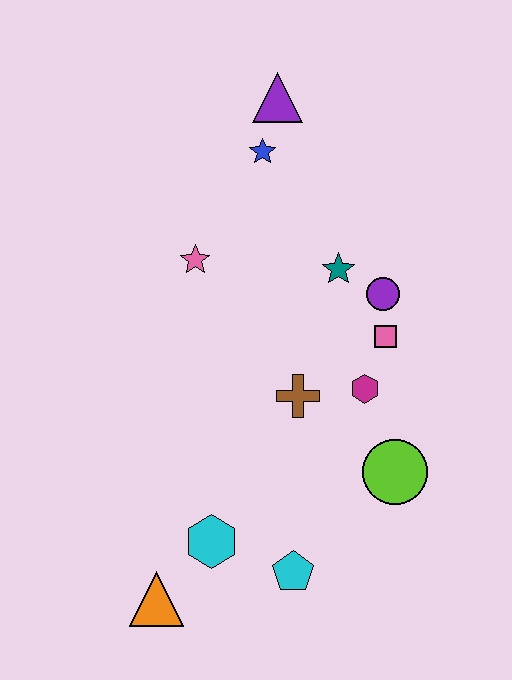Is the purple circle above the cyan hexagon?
Yes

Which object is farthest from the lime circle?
The purple triangle is farthest from the lime circle.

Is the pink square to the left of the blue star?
No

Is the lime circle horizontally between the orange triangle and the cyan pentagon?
No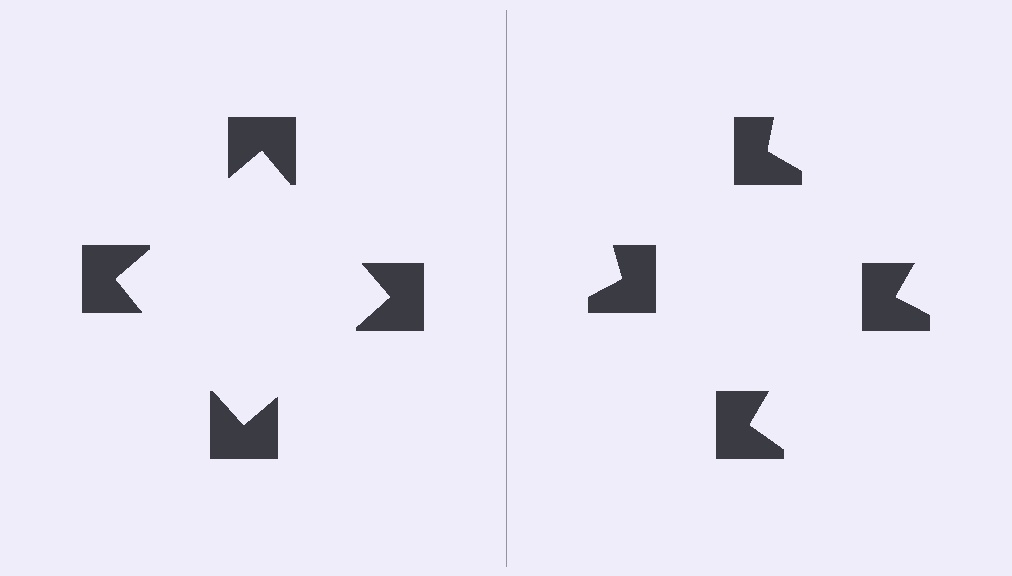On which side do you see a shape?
An illusory square appears on the left side. On the right side the wedge cuts are rotated, so no coherent shape forms.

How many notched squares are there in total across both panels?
8 — 4 on each side.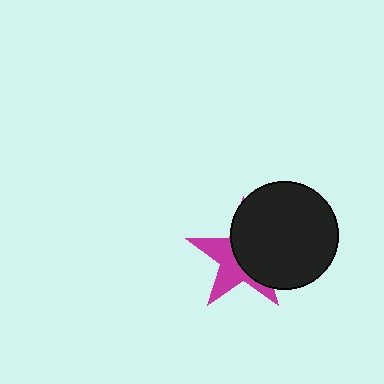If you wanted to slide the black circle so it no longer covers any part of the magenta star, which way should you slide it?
Slide it right — that is the most direct way to separate the two shapes.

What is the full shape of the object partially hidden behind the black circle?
The partially hidden object is a magenta star.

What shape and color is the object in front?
The object in front is a black circle.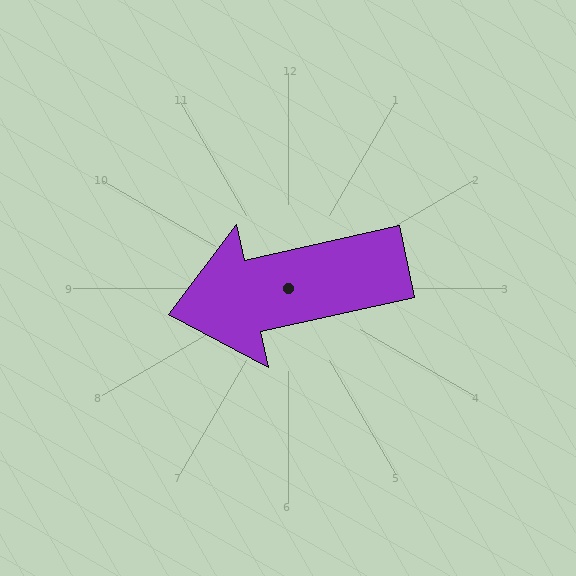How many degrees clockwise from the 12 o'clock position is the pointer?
Approximately 257 degrees.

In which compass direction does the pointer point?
West.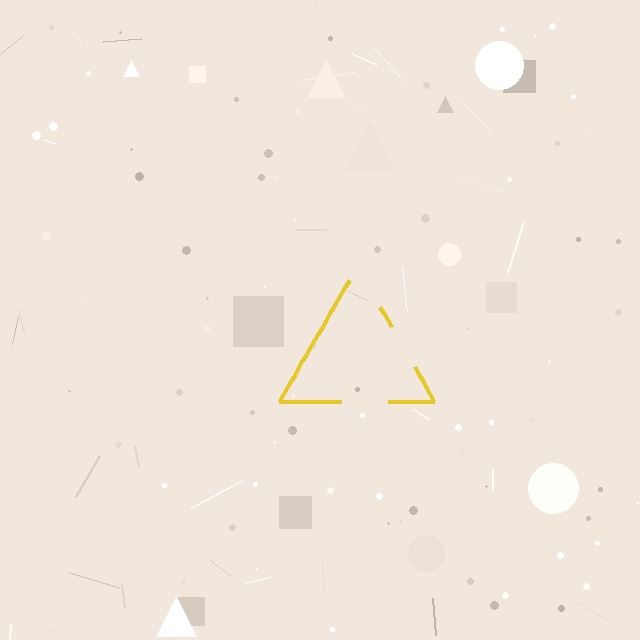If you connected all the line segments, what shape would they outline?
They would outline a triangle.